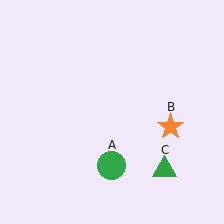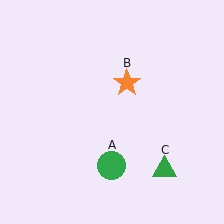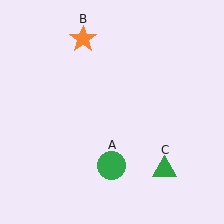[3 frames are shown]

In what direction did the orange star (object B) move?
The orange star (object B) moved up and to the left.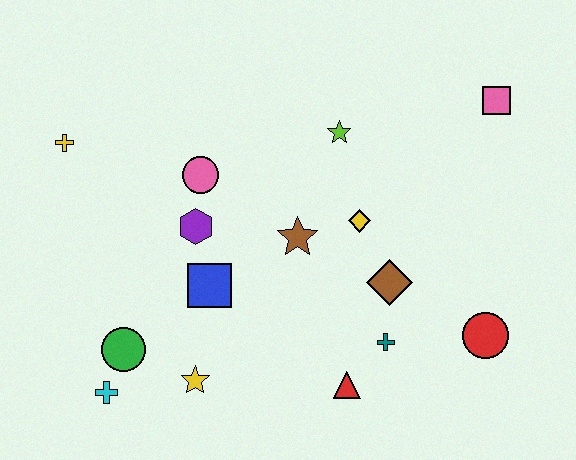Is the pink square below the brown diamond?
No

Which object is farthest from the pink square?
The cyan cross is farthest from the pink square.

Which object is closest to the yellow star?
The green circle is closest to the yellow star.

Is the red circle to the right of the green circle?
Yes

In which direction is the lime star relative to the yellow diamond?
The lime star is above the yellow diamond.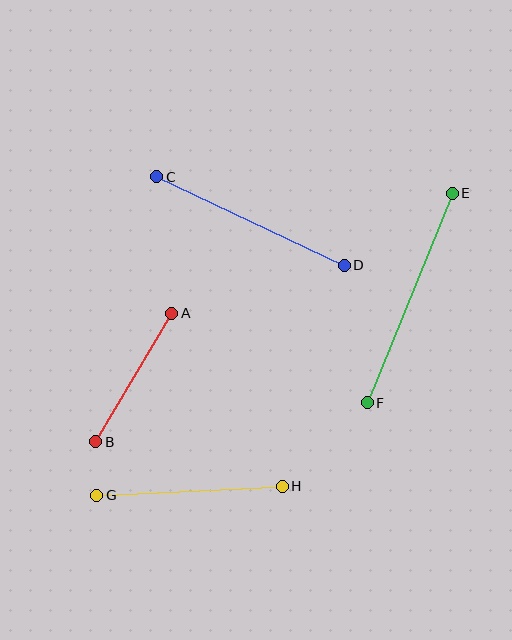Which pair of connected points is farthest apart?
Points E and F are farthest apart.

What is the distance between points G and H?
The distance is approximately 186 pixels.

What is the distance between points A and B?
The distance is approximately 149 pixels.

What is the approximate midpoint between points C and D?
The midpoint is at approximately (251, 221) pixels.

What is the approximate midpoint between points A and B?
The midpoint is at approximately (134, 378) pixels.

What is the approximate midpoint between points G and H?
The midpoint is at approximately (190, 491) pixels.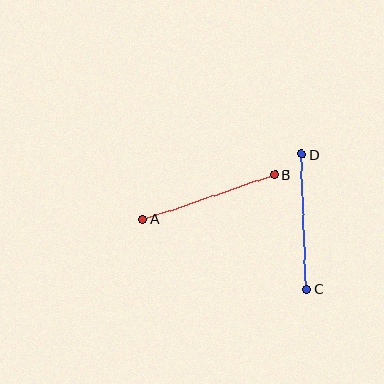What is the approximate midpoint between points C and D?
The midpoint is at approximately (304, 222) pixels.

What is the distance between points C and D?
The distance is approximately 134 pixels.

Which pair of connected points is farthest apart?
Points A and B are farthest apart.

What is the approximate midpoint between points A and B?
The midpoint is at approximately (209, 197) pixels.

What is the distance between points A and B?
The distance is approximately 139 pixels.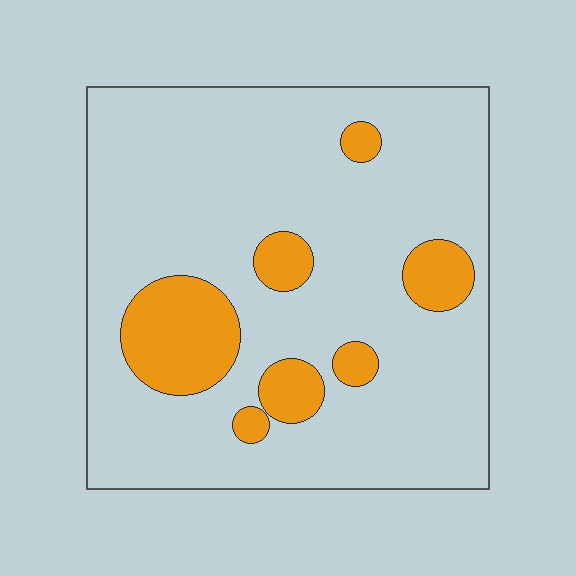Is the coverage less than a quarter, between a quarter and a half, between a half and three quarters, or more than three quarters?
Less than a quarter.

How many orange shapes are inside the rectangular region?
7.